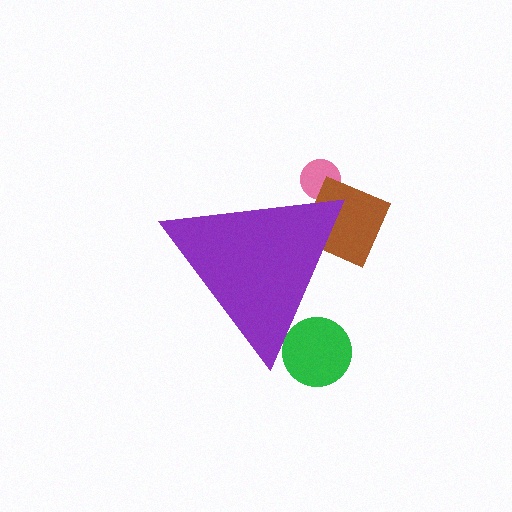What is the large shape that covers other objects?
A purple triangle.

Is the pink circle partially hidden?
Yes, the pink circle is partially hidden behind the purple triangle.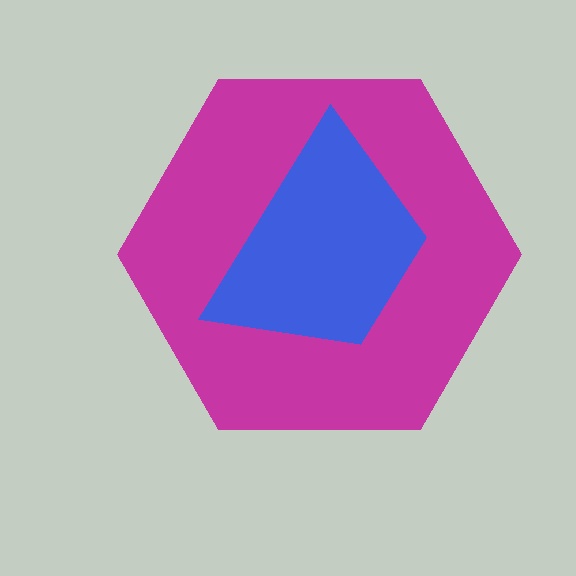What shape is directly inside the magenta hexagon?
The blue trapezoid.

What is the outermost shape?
The magenta hexagon.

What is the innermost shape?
The blue trapezoid.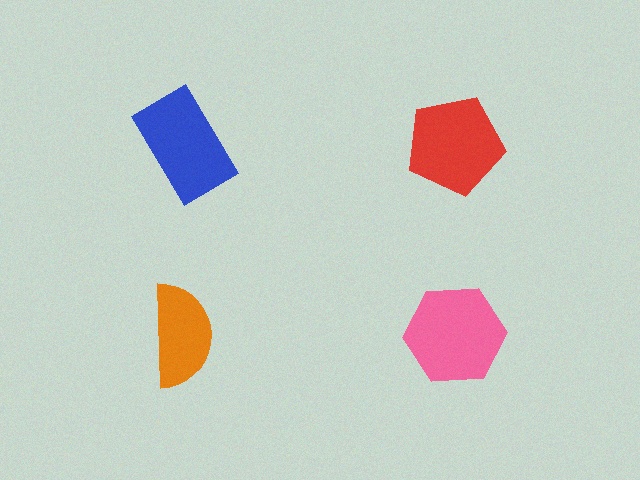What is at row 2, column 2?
A pink hexagon.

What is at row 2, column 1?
An orange semicircle.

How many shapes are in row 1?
2 shapes.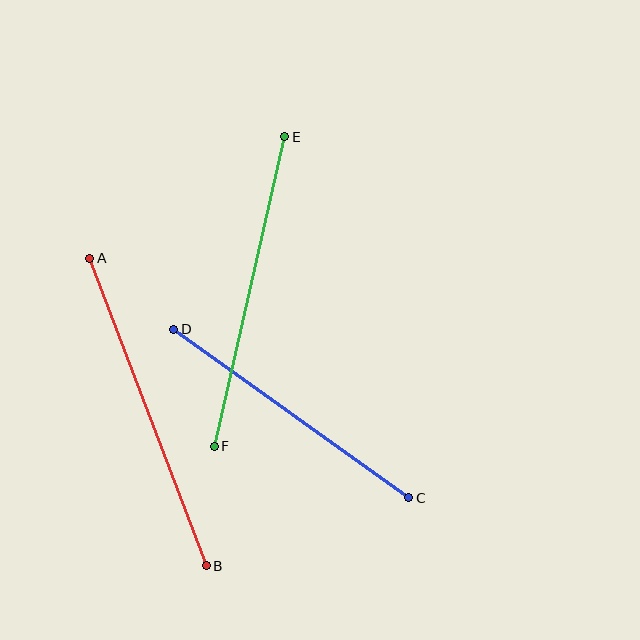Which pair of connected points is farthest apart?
Points A and B are farthest apart.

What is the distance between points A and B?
The distance is approximately 329 pixels.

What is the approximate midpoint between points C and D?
The midpoint is at approximately (291, 413) pixels.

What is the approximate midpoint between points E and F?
The midpoint is at approximately (249, 292) pixels.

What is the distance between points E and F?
The distance is approximately 318 pixels.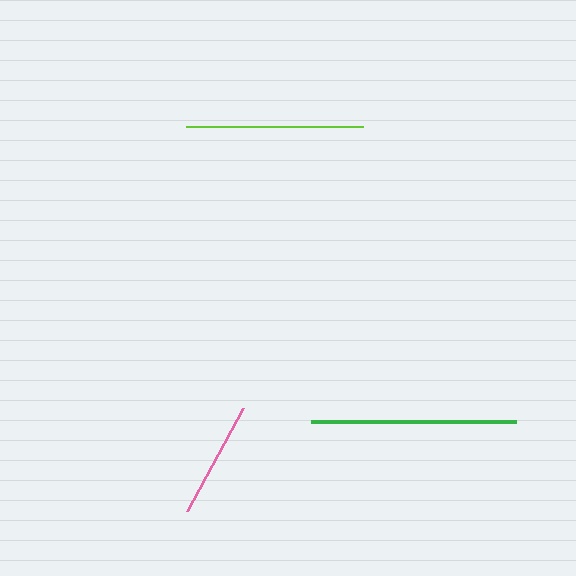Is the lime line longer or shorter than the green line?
The green line is longer than the lime line.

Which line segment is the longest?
The green line is the longest at approximately 205 pixels.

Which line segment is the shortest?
The pink line is the shortest at approximately 117 pixels.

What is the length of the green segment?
The green segment is approximately 205 pixels long.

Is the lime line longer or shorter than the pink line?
The lime line is longer than the pink line.